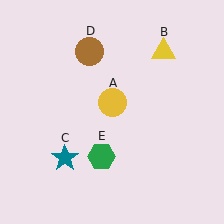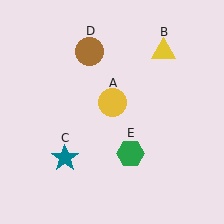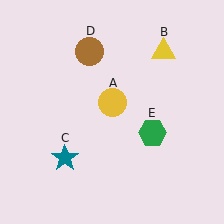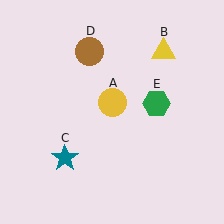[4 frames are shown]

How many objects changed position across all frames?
1 object changed position: green hexagon (object E).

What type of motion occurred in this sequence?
The green hexagon (object E) rotated counterclockwise around the center of the scene.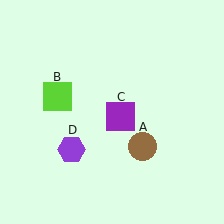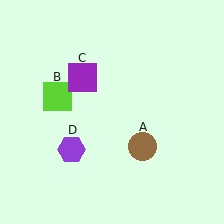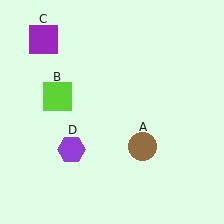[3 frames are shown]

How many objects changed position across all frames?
1 object changed position: purple square (object C).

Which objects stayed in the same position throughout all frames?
Brown circle (object A) and lime square (object B) and purple hexagon (object D) remained stationary.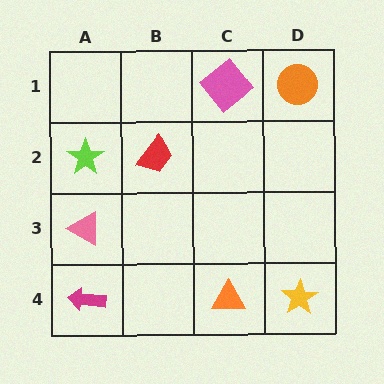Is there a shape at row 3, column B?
No, that cell is empty.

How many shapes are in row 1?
2 shapes.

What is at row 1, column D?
An orange circle.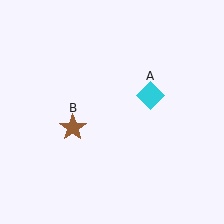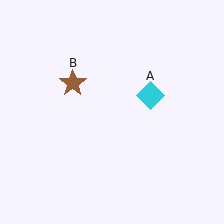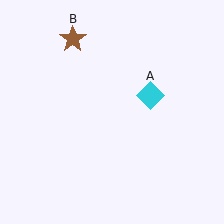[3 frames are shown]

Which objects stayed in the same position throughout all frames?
Cyan diamond (object A) remained stationary.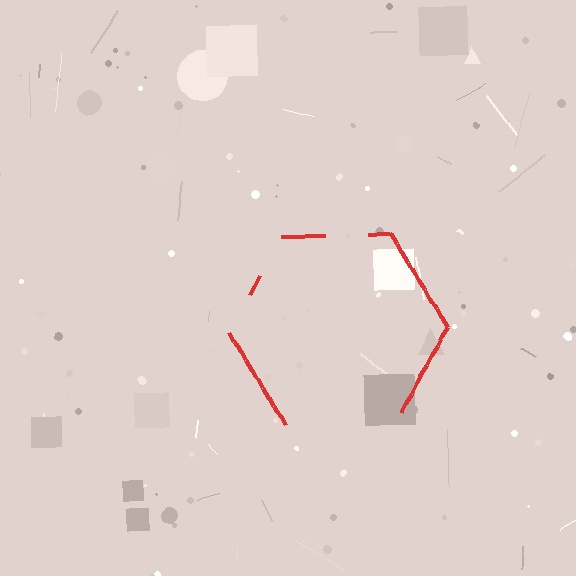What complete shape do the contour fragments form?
The contour fragments form a hexagon.